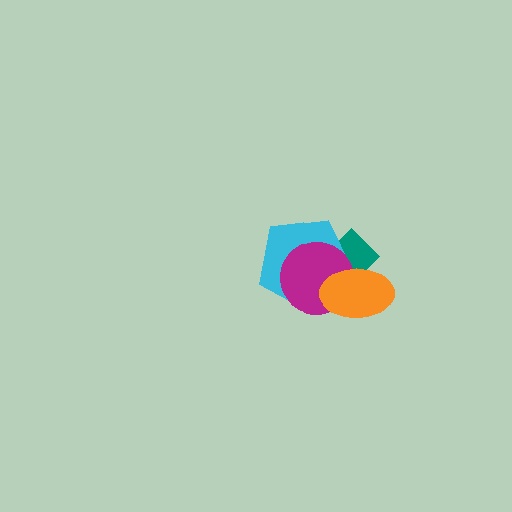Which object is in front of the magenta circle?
The orange ellipse is in front of the magenta circle.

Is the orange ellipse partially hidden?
No, no other shape covers it.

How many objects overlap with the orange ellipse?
3 objects overlap with the orange ellipse.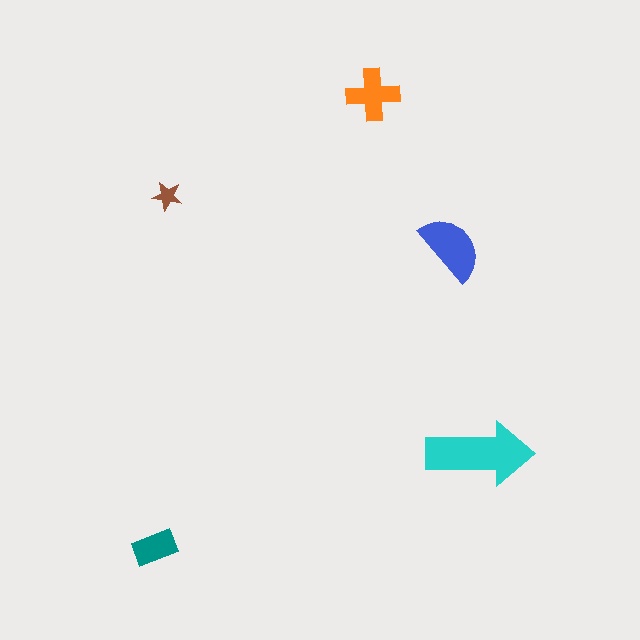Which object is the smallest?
The brown star.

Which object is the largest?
The cyan arrow.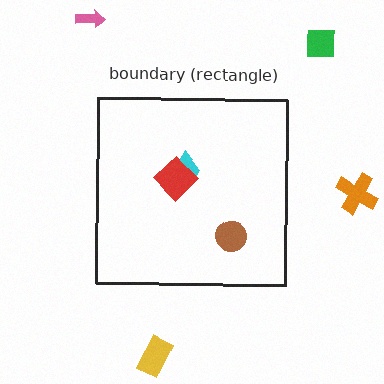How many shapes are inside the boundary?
3 inside, 4 outside.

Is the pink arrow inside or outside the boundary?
Outside.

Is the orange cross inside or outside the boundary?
Outside.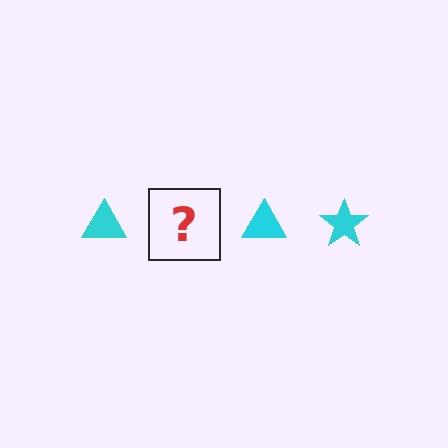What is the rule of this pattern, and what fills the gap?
The rule is that the pattern cycles through triangle, star shapes in cyan. The gap should be filled with a cyan star.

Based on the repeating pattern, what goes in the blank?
The blank should be a cyan star.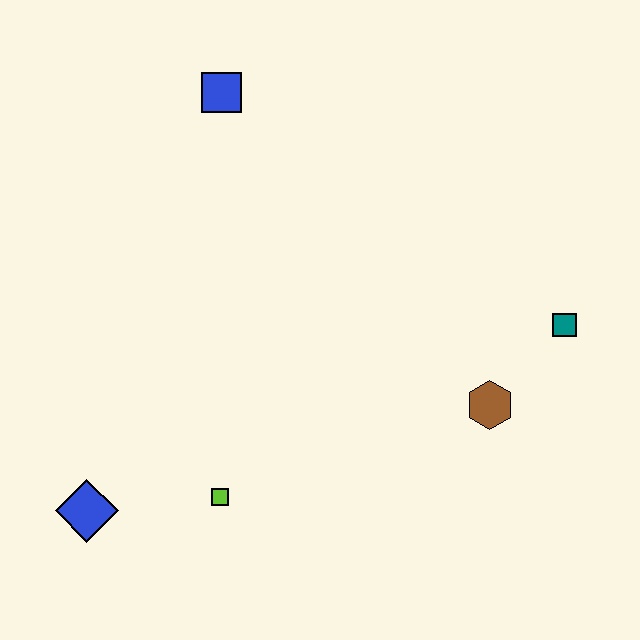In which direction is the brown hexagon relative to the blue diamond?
The brown hexagon is to the right of the blue diamond.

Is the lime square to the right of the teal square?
No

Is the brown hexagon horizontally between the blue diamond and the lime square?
No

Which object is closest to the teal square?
The brown hexagon is closest to the teal square.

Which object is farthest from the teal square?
The blue diamond is farthest from the teal square.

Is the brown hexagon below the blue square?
Yes